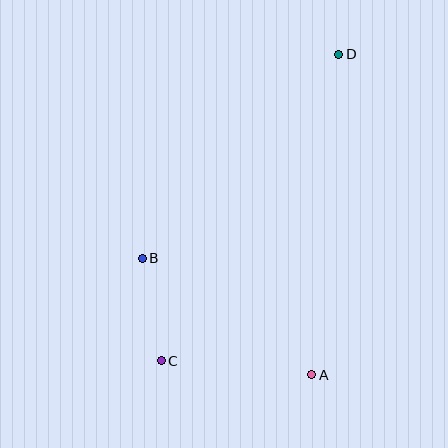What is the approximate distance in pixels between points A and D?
The distance between A and D is approximately 322 pixels.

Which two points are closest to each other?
Points B and C are closest to each other.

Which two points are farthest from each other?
Points C and D are farthest from each other.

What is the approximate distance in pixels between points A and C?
The distance between A and C is approximately 151 pixels.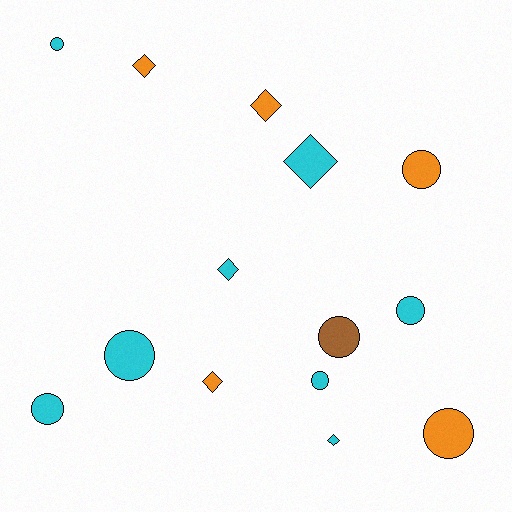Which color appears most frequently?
Cyan, with 8 objects.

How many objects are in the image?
There are 14 objects.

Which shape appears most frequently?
Circle, with 8 objects.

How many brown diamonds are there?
There are no brown diamonds.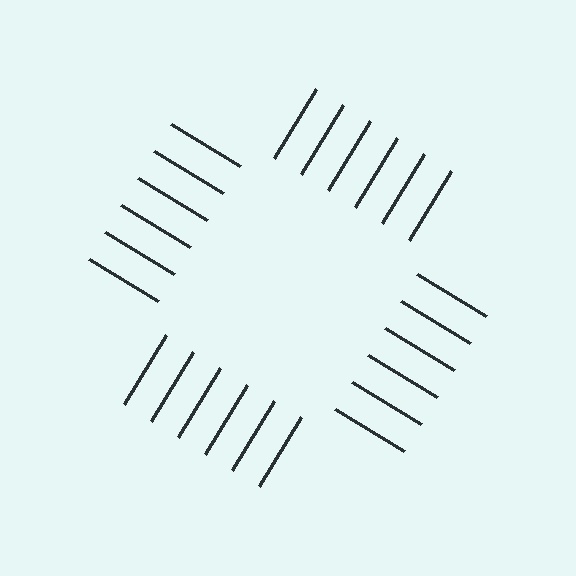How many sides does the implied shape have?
4 sides — the line-ends trace a square.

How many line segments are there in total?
24 — 6 along each of the 4 edges.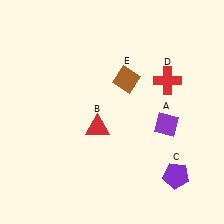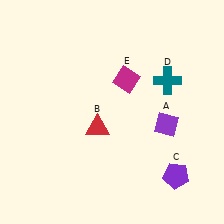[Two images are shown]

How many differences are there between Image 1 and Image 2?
There are 2 differences between the two images.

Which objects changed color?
D changed from red to teal. E changed from brown to magenta.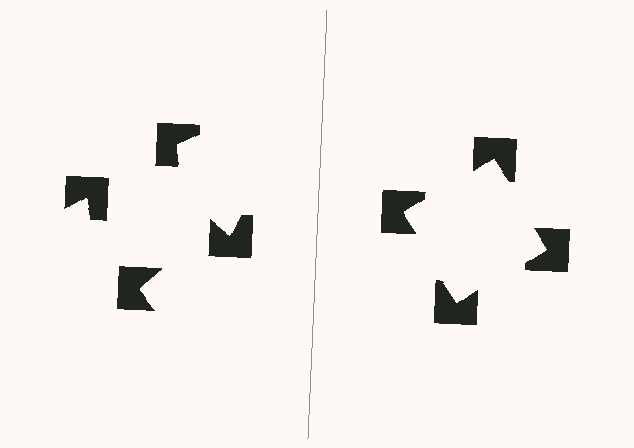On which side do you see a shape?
An illusory square appears on the right side. On the left side the wedge cuts are rotated, so no coherent shape forms.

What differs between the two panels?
The notched squares are positioned identically on both sides; only the wedge orientations differ. On the right they align to a square; on the left they are misaligned.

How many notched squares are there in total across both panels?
8 — 4 on each side.